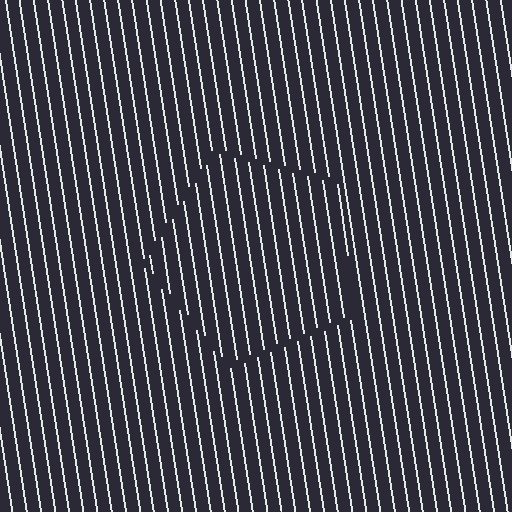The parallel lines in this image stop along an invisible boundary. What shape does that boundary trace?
An illusory pentagon. The interior of the shape contains the same grating, shifted by half a period — the contour is defined by the phase discontinuity where line-ends from the inner and outer gratings abut.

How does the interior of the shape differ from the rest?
The interior of the shape contains the same grating, shifted by half a period — the contour is defined by the phase discontinuity where line-ends from the inner and outer gratings abut.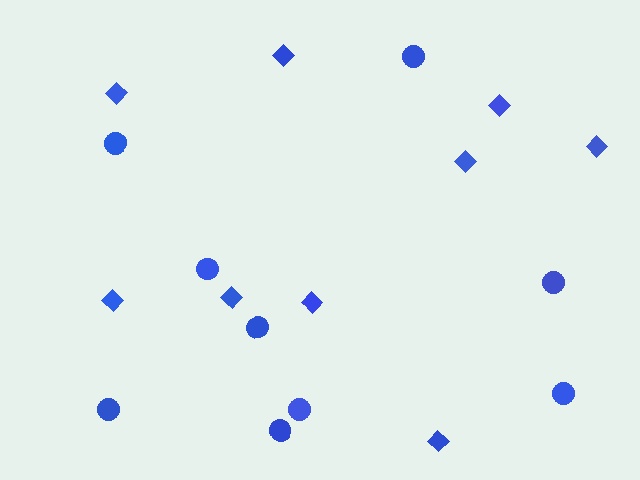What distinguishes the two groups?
There are 2 groups: one group of diamonds (9) and one group of circles (9).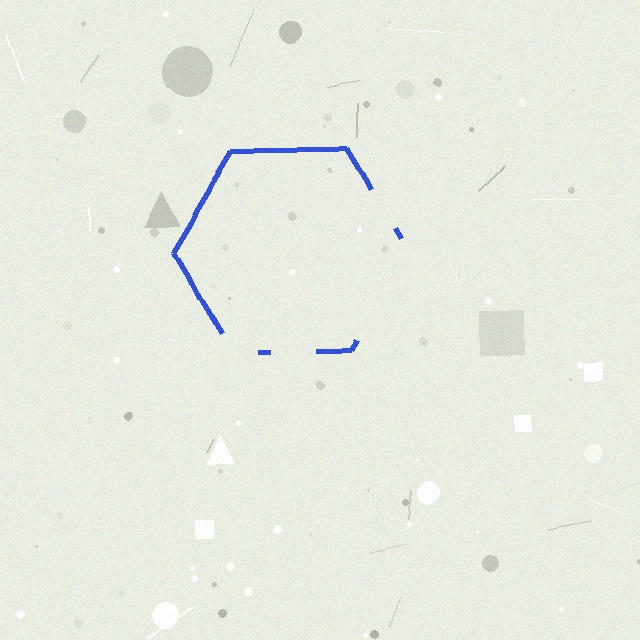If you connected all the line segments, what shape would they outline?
They would outline a hexagon.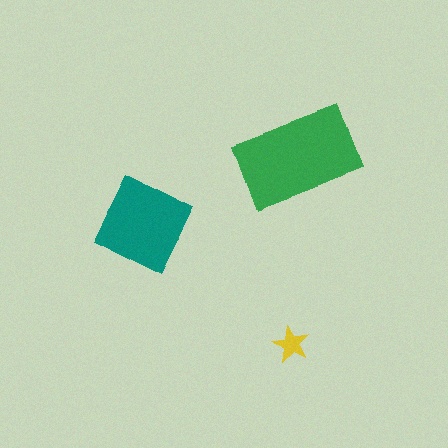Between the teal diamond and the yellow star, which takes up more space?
The teal diamond.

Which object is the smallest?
The yellow star.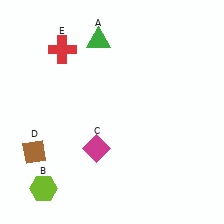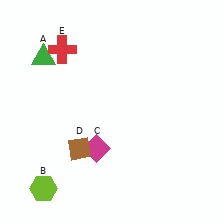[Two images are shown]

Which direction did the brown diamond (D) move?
The brown diamond (D) moved right.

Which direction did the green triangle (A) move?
The green triangle (A) moved left.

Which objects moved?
The objects that moved are: the green triangle (A), the brown diamond (D).